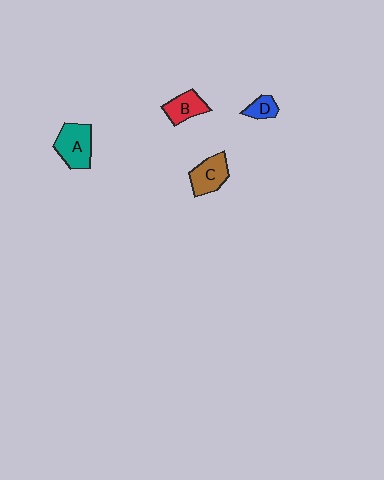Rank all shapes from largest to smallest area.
From largest to smallest: A (teal), C (brown), B (red), D (blue).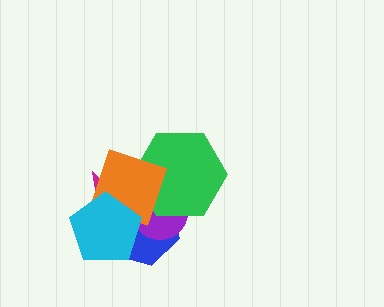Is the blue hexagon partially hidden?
Yes, it is partially covered by another shape.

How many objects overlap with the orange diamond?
5 objects overlap with the orange diamond.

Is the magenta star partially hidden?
Yes, it is partially covered by another shape.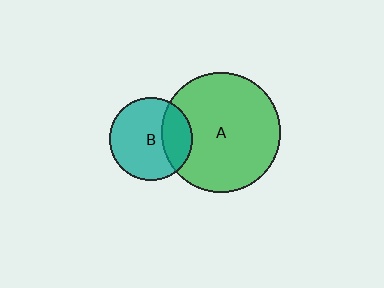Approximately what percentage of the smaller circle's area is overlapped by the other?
Approximately 30%.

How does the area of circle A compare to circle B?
Approximately 2.0 times.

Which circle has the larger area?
Circle A (green).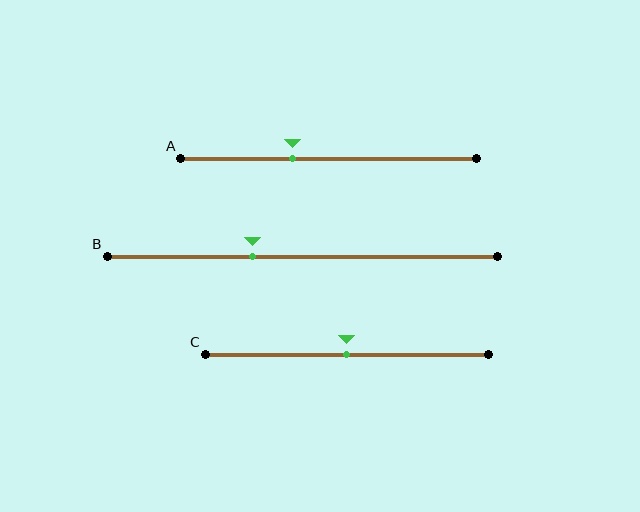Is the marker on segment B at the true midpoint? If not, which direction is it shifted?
No, the marker on segment B is shifted to the left by about 13% of the segment length.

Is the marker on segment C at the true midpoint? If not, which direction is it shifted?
Yes, the marker on segment C is at the true midpoint.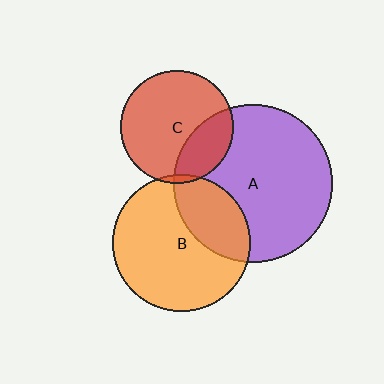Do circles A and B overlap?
Yes.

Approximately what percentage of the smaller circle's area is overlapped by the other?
Approximately 30%.